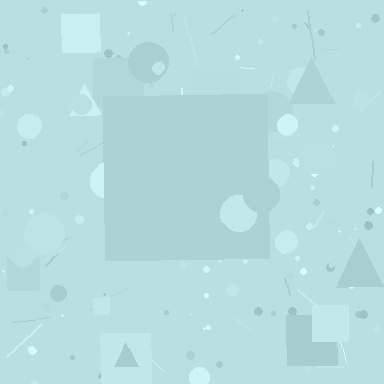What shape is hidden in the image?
A square is hidden in the image.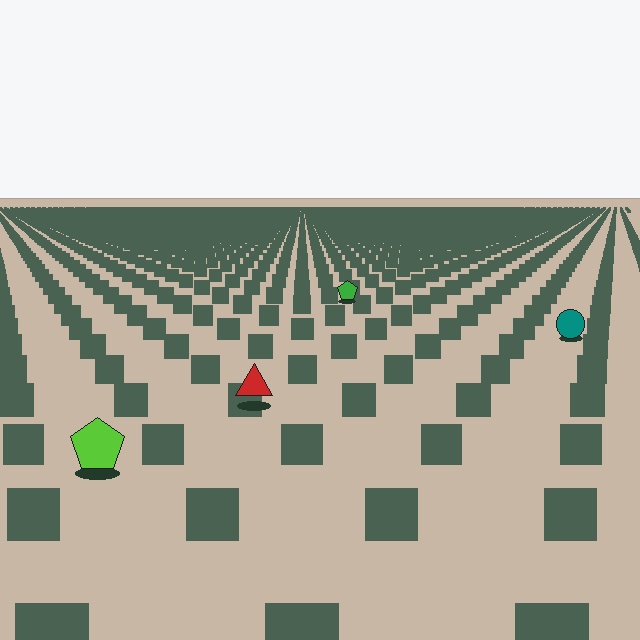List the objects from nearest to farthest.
From nearest to farthest: the lime pentagon, the red triangle, the teal circle, the green pentagon.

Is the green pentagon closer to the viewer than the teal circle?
No. The teal circle is closer — you can tell from the texture gradient: the ground texture is coarser near it.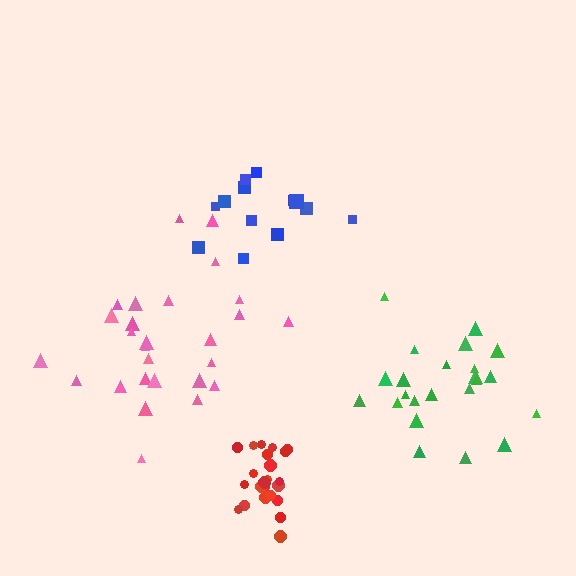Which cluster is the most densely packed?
Red.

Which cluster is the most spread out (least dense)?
Blue.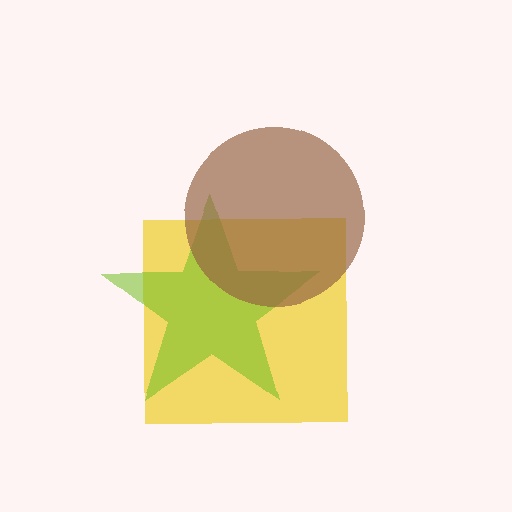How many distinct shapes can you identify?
There are 3 distinct shapes: a yellow square, a lime star, a brown circle.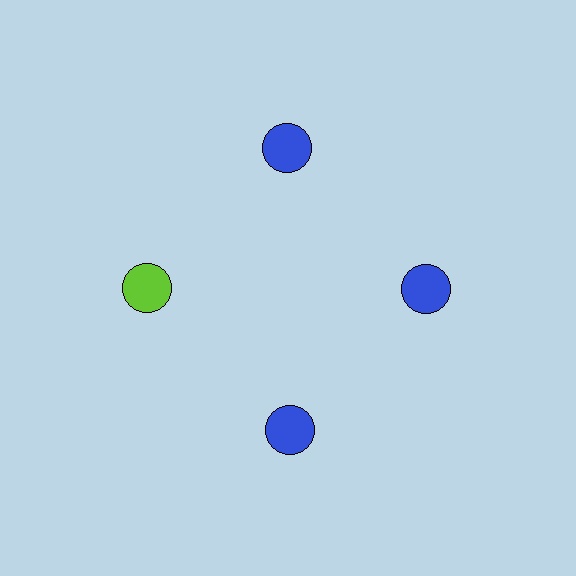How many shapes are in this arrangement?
There are 4 shapes arranged in a ring pattern.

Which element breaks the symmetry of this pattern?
The lime circle at roughly the 9 o'clock position breaks the symmetry. All other shapes are blue circles.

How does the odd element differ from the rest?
It has a different color: lime instead of blue.